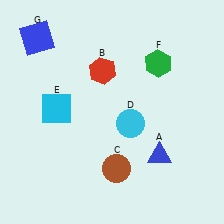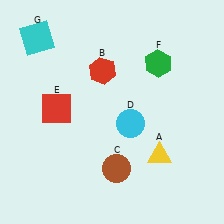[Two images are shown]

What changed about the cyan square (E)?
In Image 1, E is cyan. In Image 2, it changed to red.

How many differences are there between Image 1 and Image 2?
There are 3 differences between the two images.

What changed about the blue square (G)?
In Image 1, G is blue. In Image 2, it changed to cyan.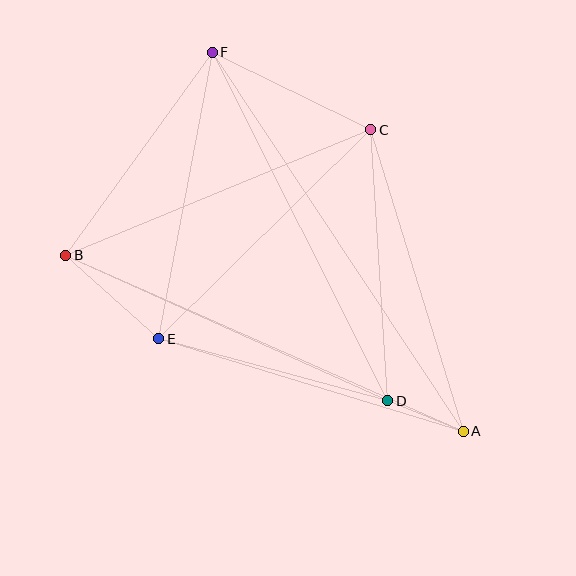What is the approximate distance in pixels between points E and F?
The distance between E and F is approximately 291 pixels.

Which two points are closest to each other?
Points A and D are closest to each other.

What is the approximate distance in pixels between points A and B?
The distance between A and B is approximately 435 pixels.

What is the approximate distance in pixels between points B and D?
The distance between B and D is approximately 353 pixels.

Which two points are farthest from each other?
Points A and F are farthest from each other.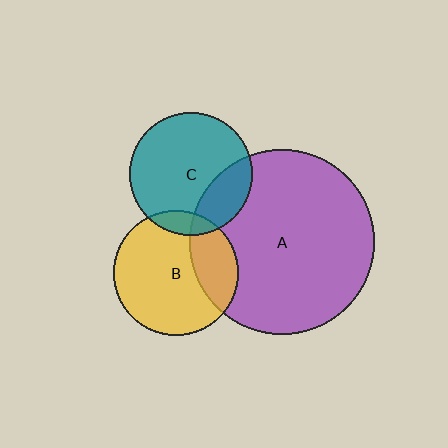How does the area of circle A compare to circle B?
Approximately 2.2 times.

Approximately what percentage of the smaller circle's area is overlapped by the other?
Approximately 25%.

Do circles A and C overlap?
Yes.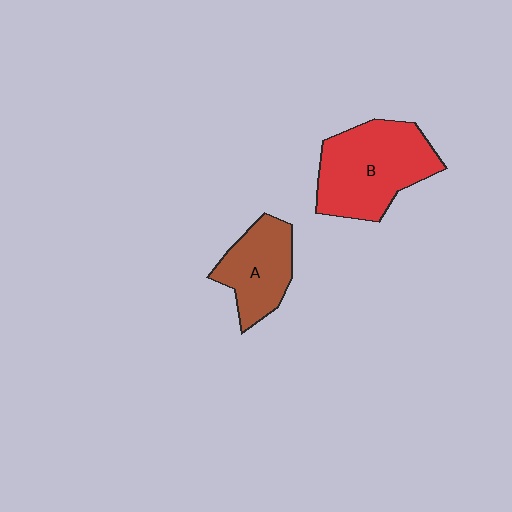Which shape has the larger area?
Shape B (red).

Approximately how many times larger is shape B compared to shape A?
Approximately 1.6 times.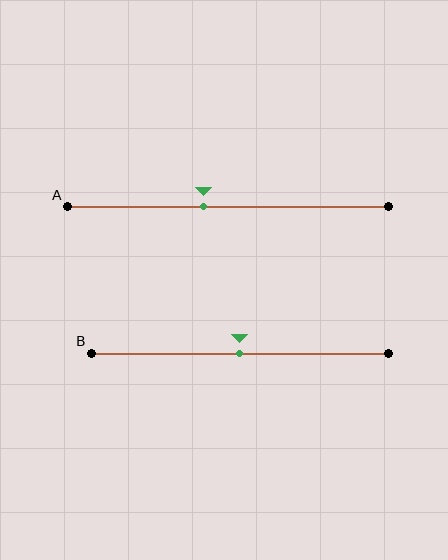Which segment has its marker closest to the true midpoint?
Segment B has its marker closest to the true midpoint.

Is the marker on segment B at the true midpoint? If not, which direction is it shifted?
Yes, the marker on segment B is at the true midpoint.